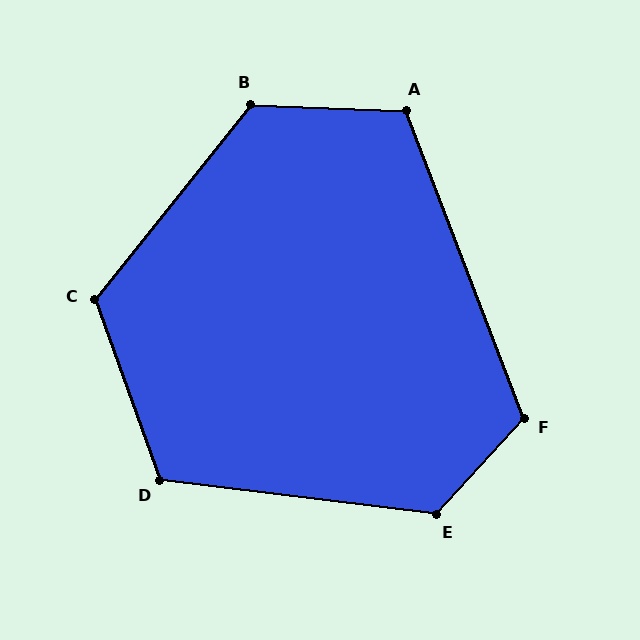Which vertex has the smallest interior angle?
A, at approximately 113 degrees.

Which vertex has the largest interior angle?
B, at approximately 126 degrees.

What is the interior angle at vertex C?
Approximately 121 degrees (obtuse).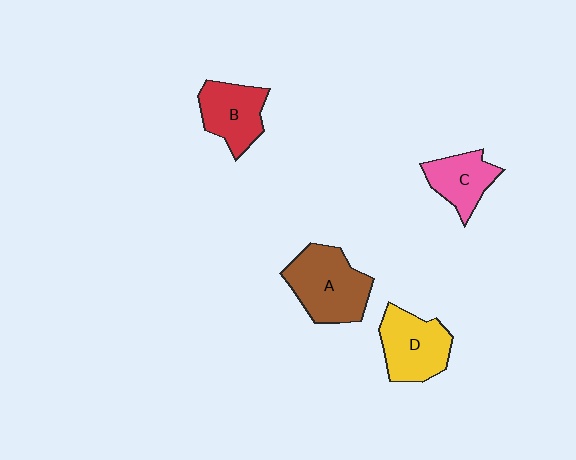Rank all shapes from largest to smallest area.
From largest to smallest: A (brown), D (yellow), B (red), C (pink).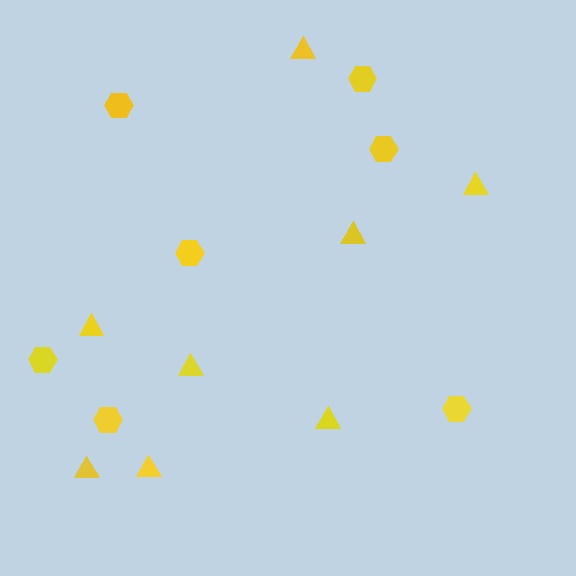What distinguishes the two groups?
There are 2 groups: one group of triangles (8) and one group of hexagons (7).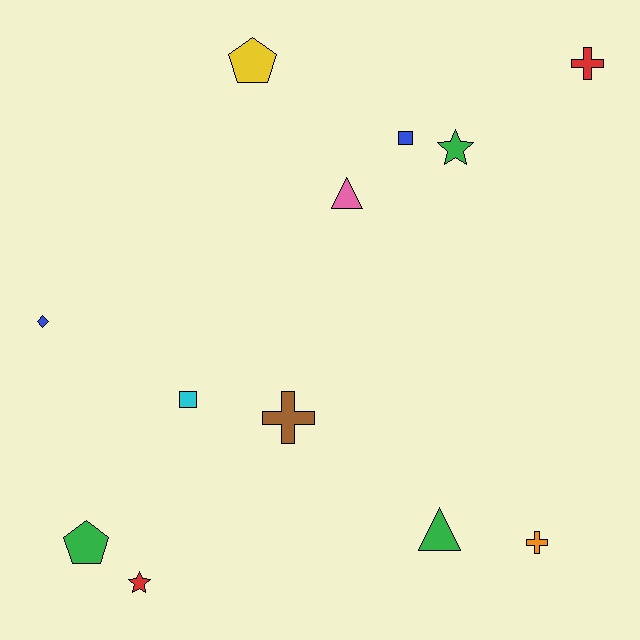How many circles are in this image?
There are no circles.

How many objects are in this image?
There are 12 objects.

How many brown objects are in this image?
There is 1 brown object.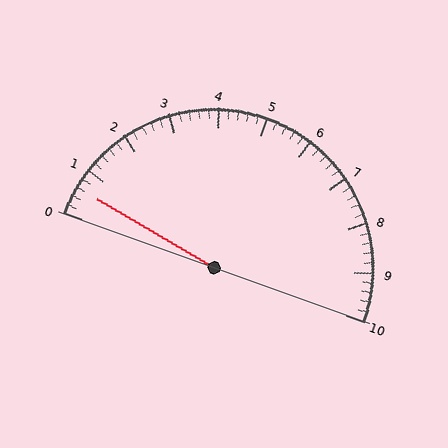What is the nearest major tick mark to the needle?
The nearest major tick mark is 1.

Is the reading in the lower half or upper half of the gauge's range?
The reading is in the lower half of the range (0 to 10).